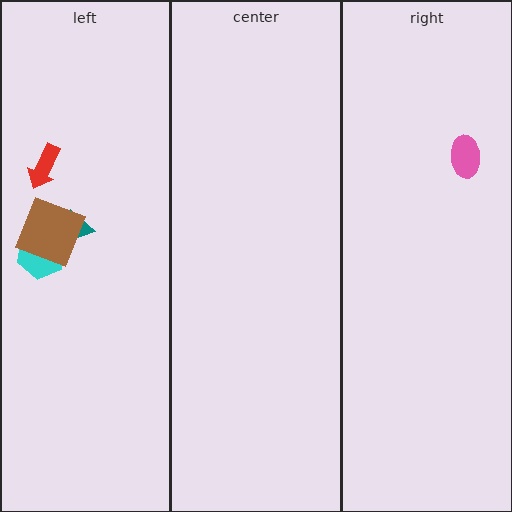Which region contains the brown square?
The left region.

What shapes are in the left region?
The teal triangle, the cyan hexagon, the red arrow, the brown square.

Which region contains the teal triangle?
The left region.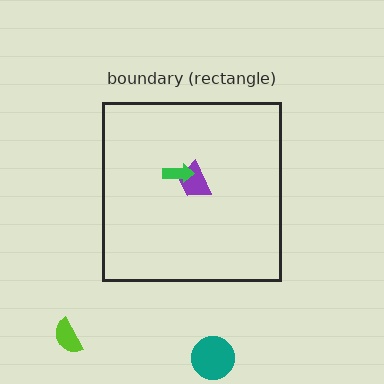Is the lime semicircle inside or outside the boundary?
Outside.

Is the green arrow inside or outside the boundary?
Inside.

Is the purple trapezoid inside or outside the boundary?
Inside.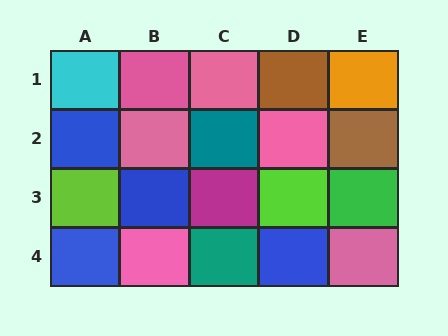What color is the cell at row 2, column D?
Pink.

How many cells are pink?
6 cells are pink.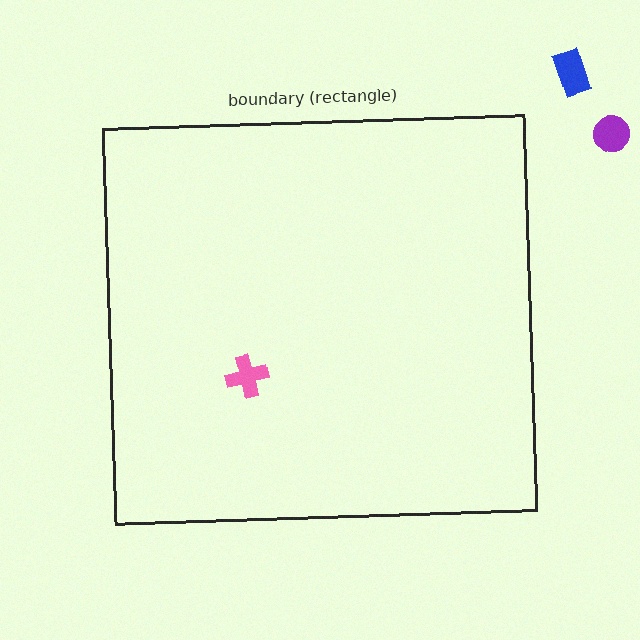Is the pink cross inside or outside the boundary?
Inside.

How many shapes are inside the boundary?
1 inside, 2 outside.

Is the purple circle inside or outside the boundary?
Outside.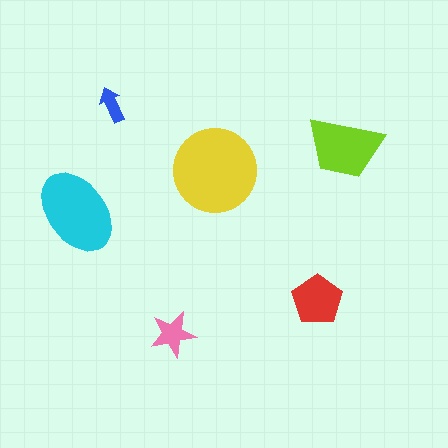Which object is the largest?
The yellow circle.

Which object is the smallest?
The blue arrow.